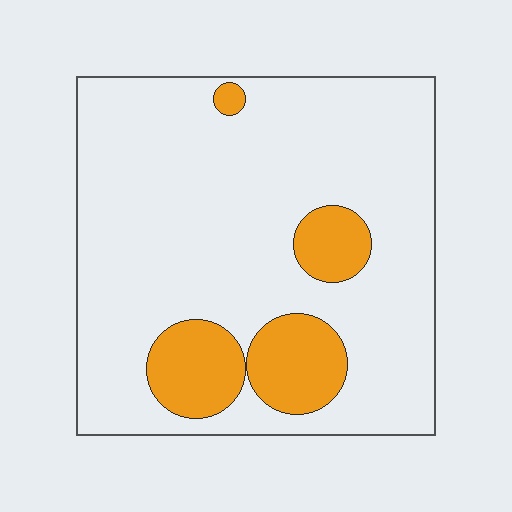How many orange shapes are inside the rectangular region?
4.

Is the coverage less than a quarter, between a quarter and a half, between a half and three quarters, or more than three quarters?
Less than a quarter.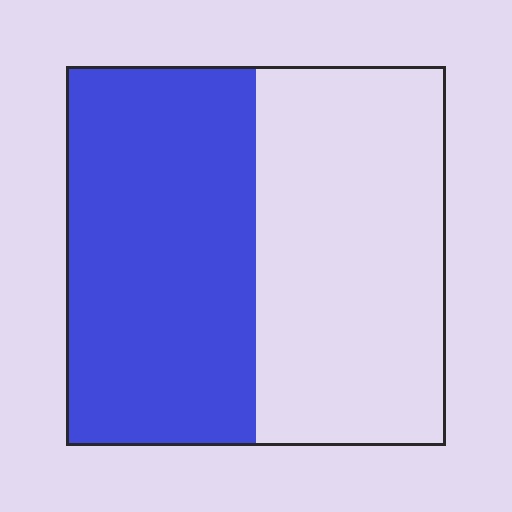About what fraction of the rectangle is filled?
About one half (1/2).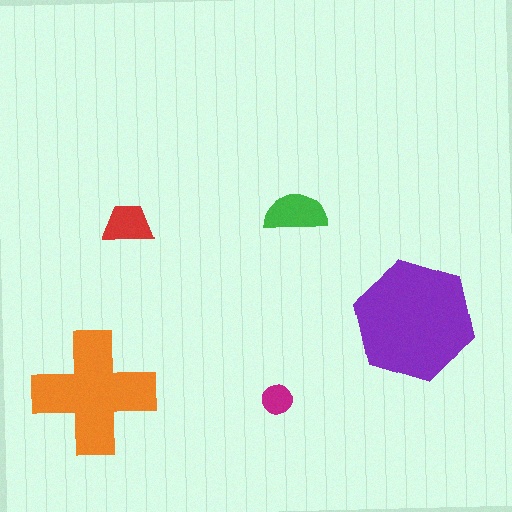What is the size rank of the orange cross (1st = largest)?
2nd.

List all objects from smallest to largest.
The magenta circle, the red trapezoid, the green semicircle, the orange cross, the purple hexagon.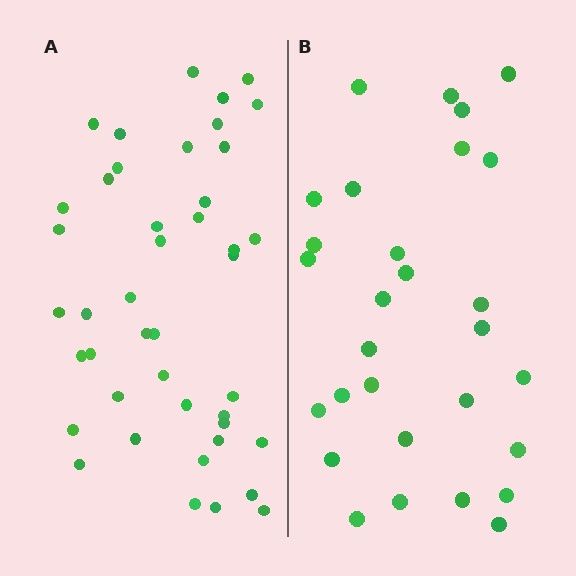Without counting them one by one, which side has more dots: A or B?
Region A (the left region) has more dots.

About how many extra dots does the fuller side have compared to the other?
Region A has approximately 15 more dots than region B.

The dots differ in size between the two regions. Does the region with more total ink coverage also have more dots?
No. Region B has more total ink coverage because its dots are larger, but region A actually contains more individual dots. Total area can be misleading — the number of items is what matters here.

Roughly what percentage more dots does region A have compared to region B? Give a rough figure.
About 50% more.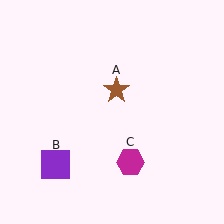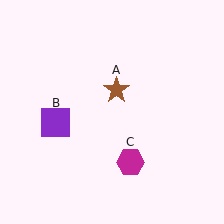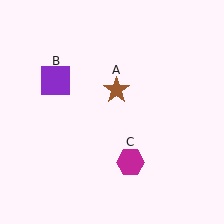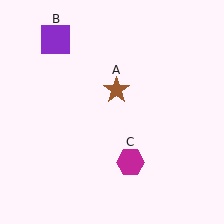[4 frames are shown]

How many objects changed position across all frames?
1 object changed position: purple square (object B).